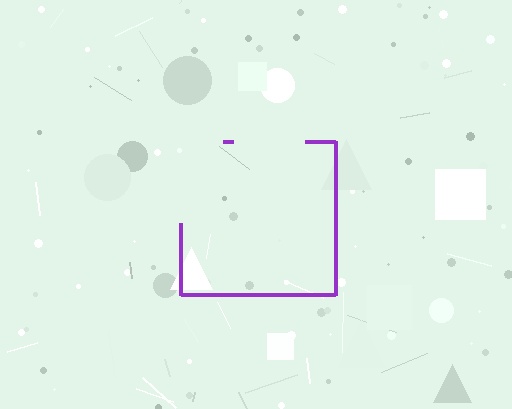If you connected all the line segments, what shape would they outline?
They would outline a square.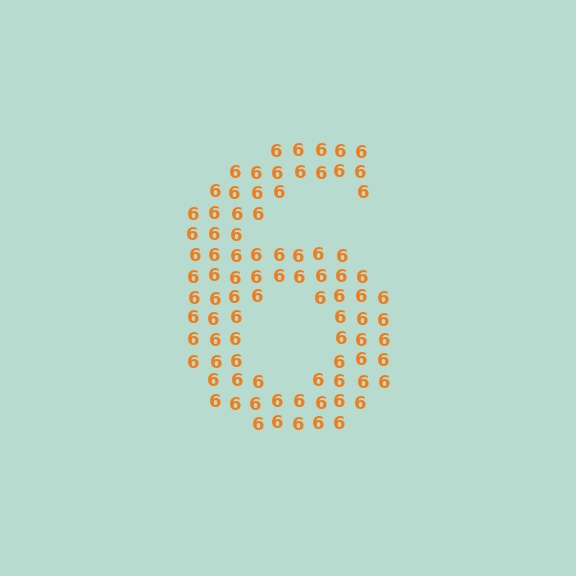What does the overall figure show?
The overall figure shows the digit 6.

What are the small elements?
The small elements are digit 6's.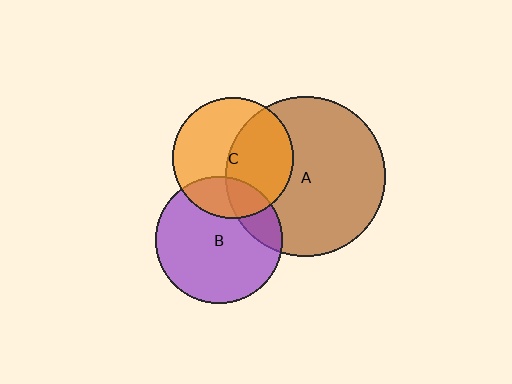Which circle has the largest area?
Circle A (brown).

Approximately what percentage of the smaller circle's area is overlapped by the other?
Approximately 25%.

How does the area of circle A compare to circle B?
Approximately 1.6 times.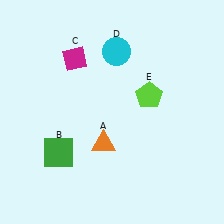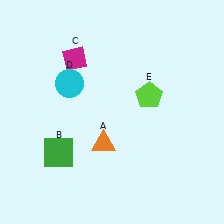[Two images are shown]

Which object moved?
The cyan circle (D) moved left.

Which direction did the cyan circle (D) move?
The cyan circle (D) moved left.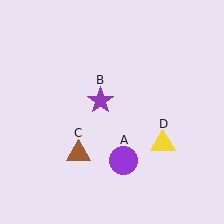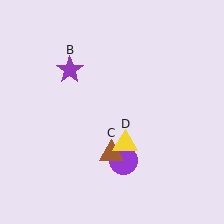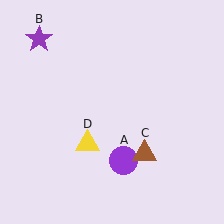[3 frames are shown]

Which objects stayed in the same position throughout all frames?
Purple circle (object A) remained stationary.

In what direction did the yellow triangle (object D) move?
The yellow triangle (object D) moved left.